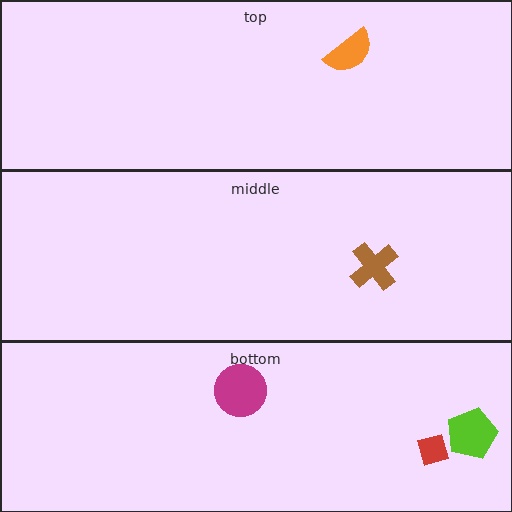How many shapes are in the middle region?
1.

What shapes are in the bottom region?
The red diamond, the magenta circle, the lime pentagon.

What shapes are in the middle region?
The brown cross.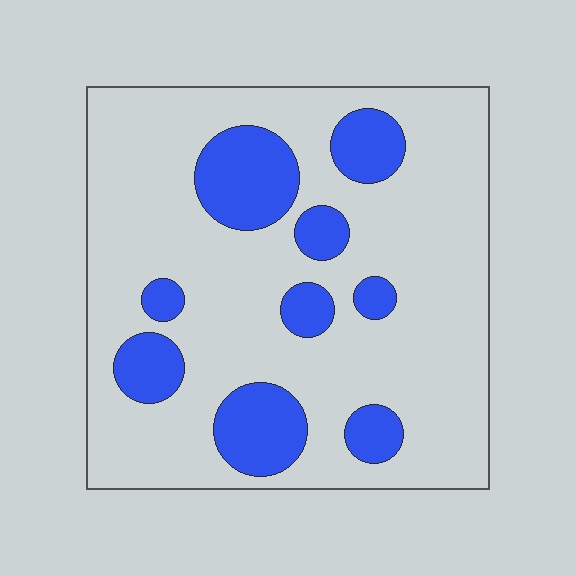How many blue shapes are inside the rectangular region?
9.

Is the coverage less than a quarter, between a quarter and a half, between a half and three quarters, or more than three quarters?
Less than a quarter.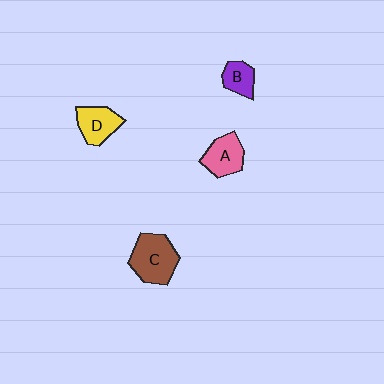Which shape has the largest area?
Shape C (brown).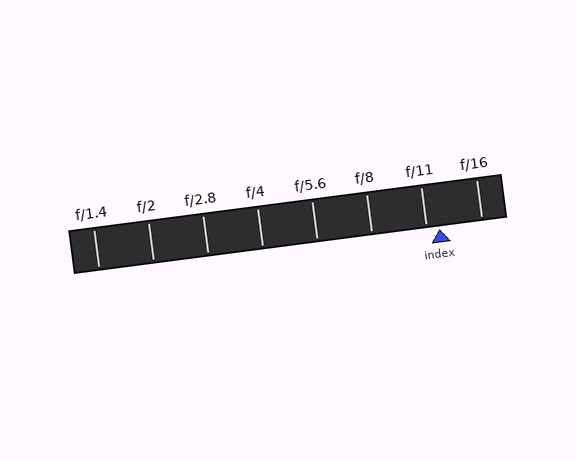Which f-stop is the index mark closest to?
The index mark is closest to f/11.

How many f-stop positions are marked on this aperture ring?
There are 8 f-stop positions marked.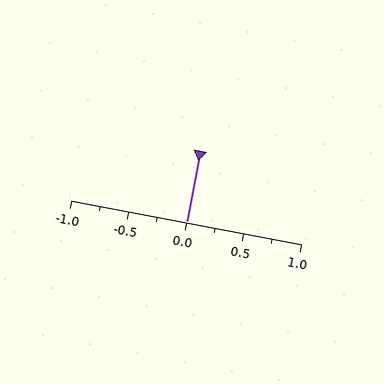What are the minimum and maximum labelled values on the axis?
The axis runs from -1.0 to 1.0.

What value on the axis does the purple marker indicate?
The marker indicates approximately 0.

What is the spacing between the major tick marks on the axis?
The major ticks are spaced 0.5 apart.